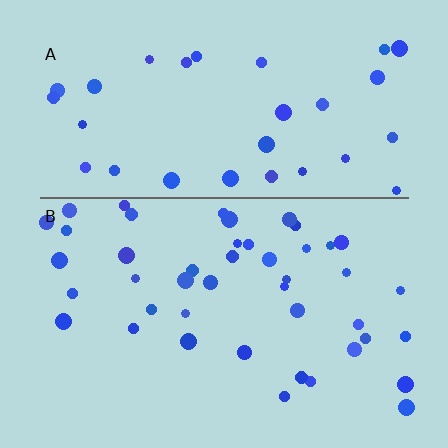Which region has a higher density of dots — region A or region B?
B (the bottom).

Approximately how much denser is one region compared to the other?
Approximately 1.4× — region B over region A.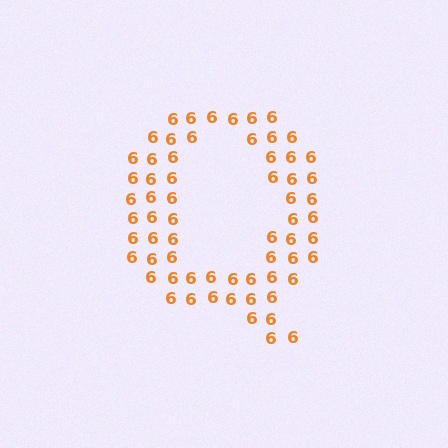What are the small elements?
The small elements are digit 6's.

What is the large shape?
The large shape is the letter Q.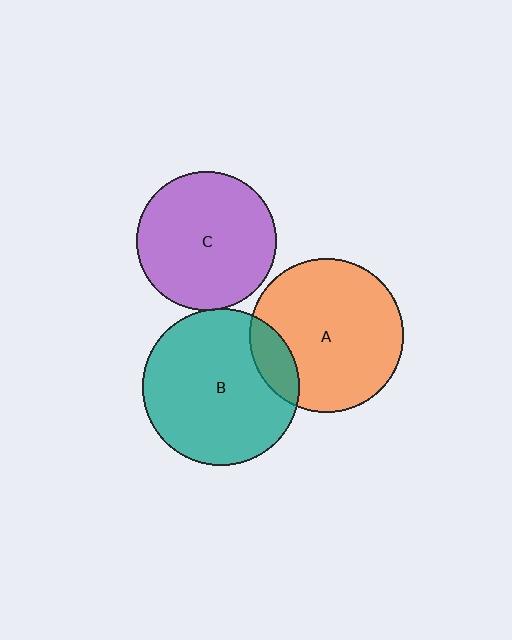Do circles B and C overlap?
Yes.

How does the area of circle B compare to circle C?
Approximately 1.3 times.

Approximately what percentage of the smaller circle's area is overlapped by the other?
Approximately 5%.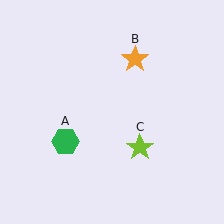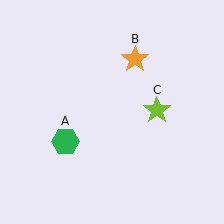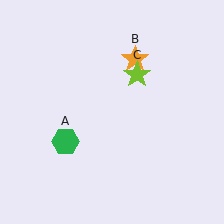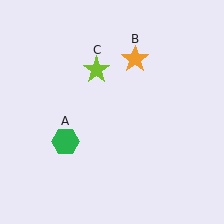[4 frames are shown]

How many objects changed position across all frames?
1 object changed position: lime star (object C).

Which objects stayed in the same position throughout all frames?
Green hexagon (object A) and orange star (object B) remained stationary.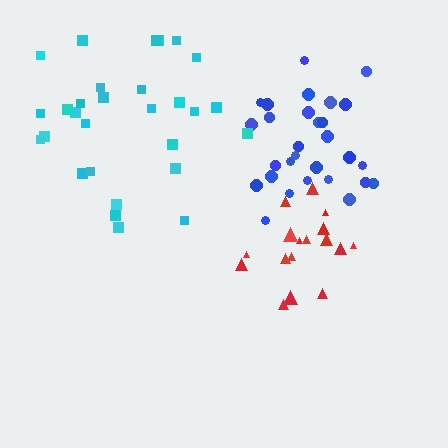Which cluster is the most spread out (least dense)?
Cyan.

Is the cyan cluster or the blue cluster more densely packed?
Blue.